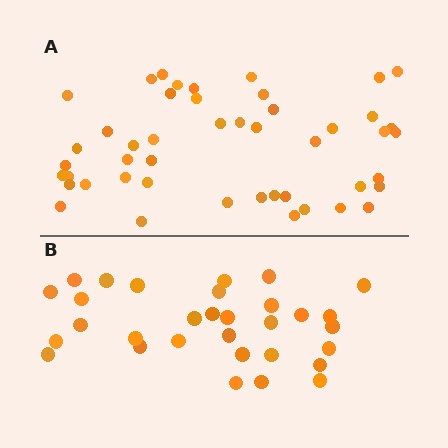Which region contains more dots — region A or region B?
Region A (the top region) has more dots.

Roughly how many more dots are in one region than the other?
Region A has approximately 15 more dots than region B.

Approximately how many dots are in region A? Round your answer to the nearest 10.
About 50 dots. (The exact count is 47, which rounds to 50.)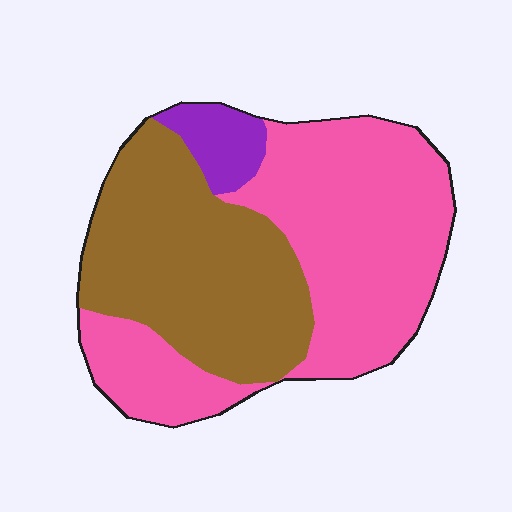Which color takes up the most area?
Pink, at roughly 55%.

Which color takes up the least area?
Purple, at roughly 5%.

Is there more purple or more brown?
Brown.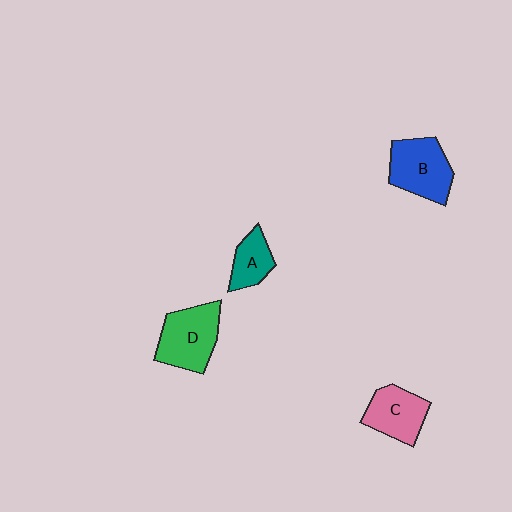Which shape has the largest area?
Shape D (green).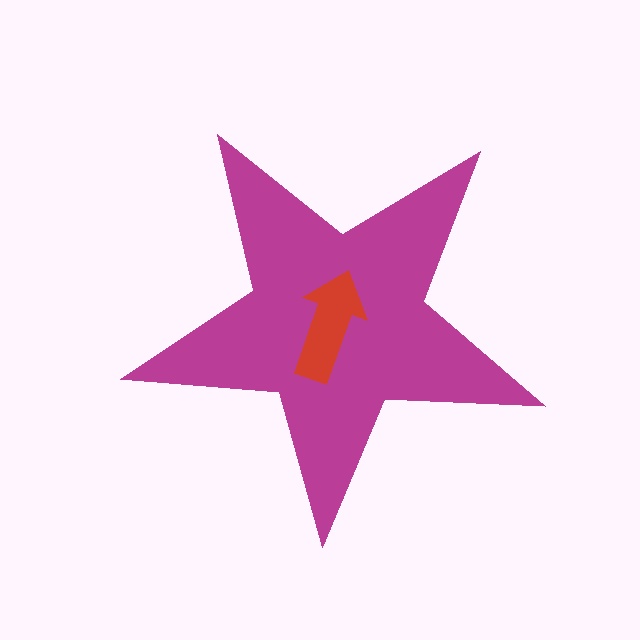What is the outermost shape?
The magenta star.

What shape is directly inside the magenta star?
The red arrow.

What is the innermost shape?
The red arrow.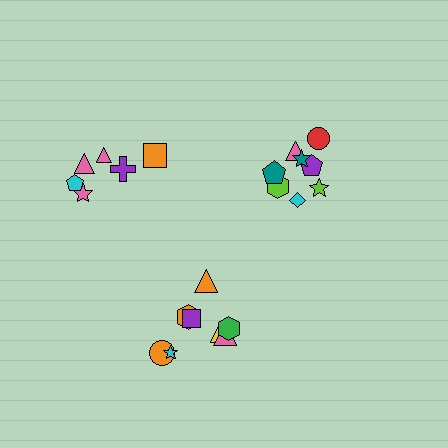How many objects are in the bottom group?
There are 8 objects.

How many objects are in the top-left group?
There are 6 objects.